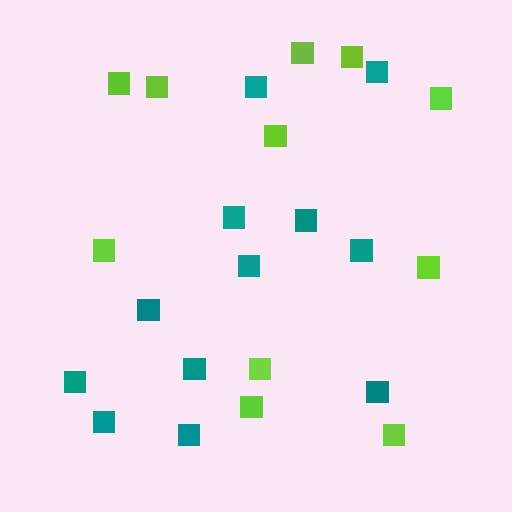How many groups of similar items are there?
There are 2 groups: one group of teal squares (12) and one group of lime squares (11).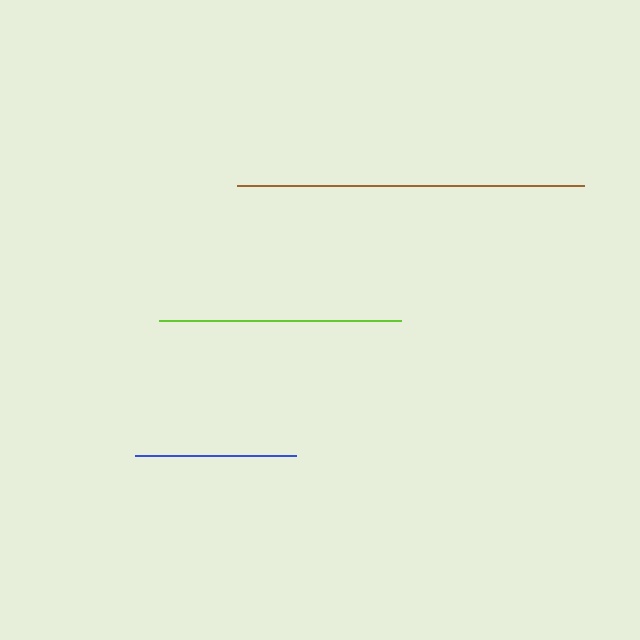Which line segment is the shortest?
The blue line is the shortest at approximately 161 pixels.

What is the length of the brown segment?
The brown segment is approximately 346 pixels long.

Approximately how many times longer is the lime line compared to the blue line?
The lime line is approximately 1.5 times the length of the blue line.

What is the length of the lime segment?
The lime segment is approximately 242 pixels long.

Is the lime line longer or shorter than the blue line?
The lime line is longer than the blue line.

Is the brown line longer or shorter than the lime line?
The brown line is longer than the lime line.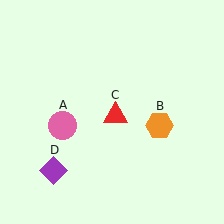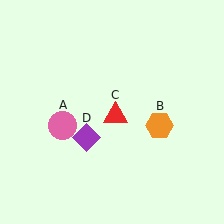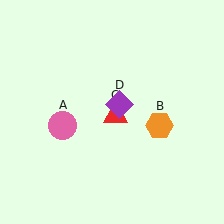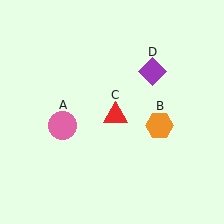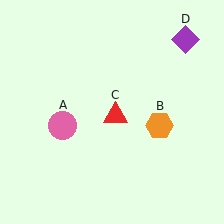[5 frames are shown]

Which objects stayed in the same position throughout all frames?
Pink circle (object A) and orange hexagon (object B) and red triangle (object C) remained stationary.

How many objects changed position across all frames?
1 object changed position: purple diamond (object D).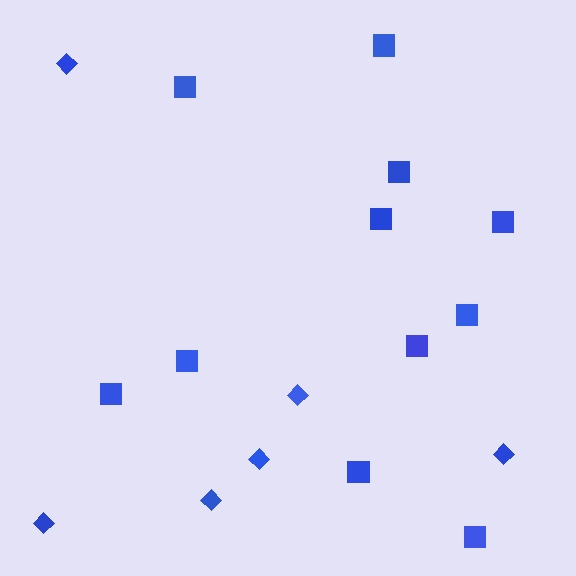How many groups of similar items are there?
There are 2 groups: one group of diamonds (6) and one group of squares (11).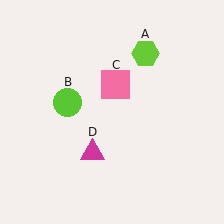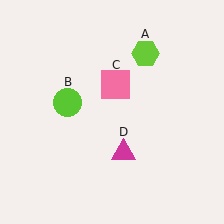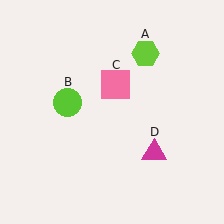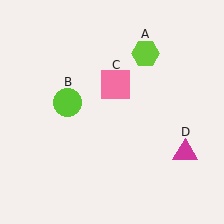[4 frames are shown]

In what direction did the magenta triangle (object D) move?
The magenta triangle (object D) moved right.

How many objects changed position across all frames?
1 object changed position: magenta triangle (object D).